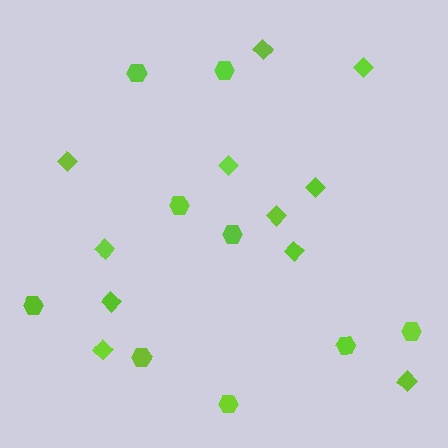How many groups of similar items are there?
There are 2 groups: one group of diamonds (11) and one group of hexagons (9).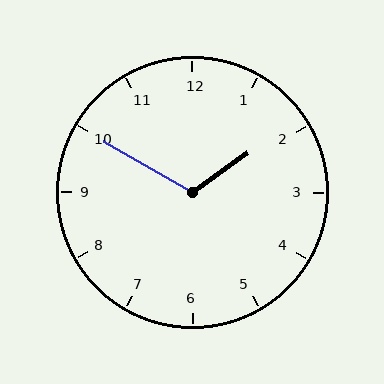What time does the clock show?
1:50.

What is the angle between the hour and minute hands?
Approximately 115 degrees.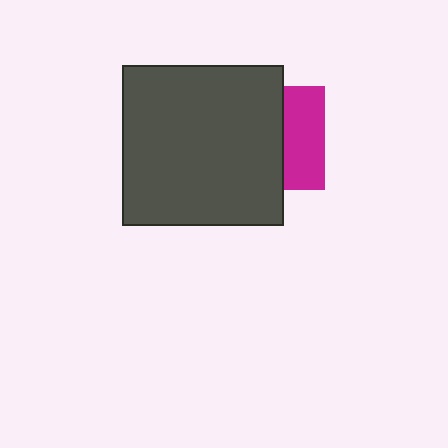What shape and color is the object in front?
The object in front is a dark gray square.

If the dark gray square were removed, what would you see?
You would see the complete magenta square.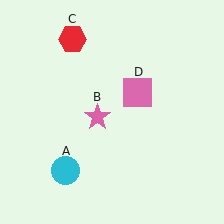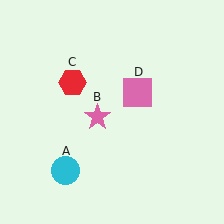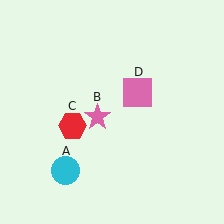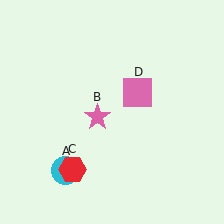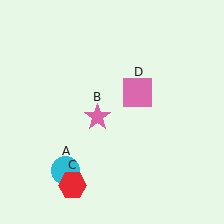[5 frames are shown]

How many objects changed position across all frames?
1 object changed position: red hexagon (object C).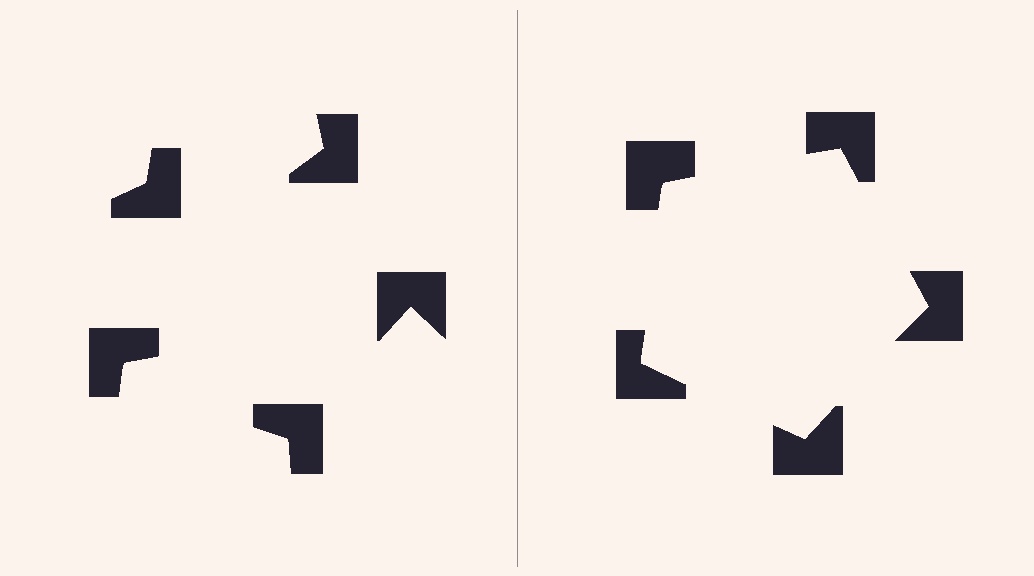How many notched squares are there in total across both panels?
10 — 5 on each side.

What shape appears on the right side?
An illusory pentagon.